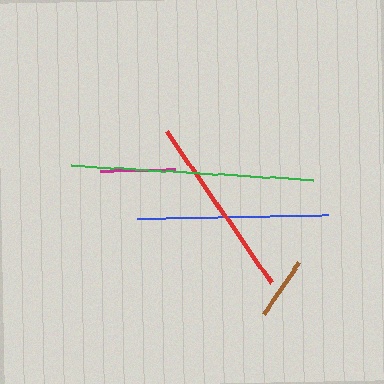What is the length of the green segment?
The green segment is approximately 241 pixels long.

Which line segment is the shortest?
The brown line is the shortest at approximately 62 pixels.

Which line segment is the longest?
The green line is the longest at approximately 241 pixels.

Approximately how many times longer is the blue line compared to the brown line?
The blue line is approximately 3.1 times the length of the brown line.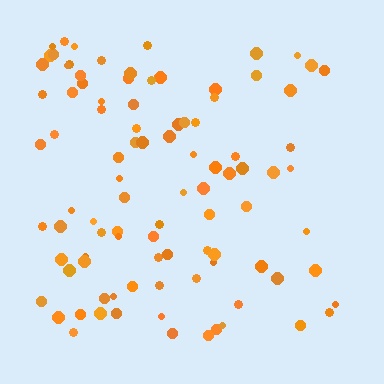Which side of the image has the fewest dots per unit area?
The right.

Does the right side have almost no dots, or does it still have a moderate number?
Still a moderate number, just noticeably fewer than the left.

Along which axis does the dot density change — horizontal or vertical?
Horizontal.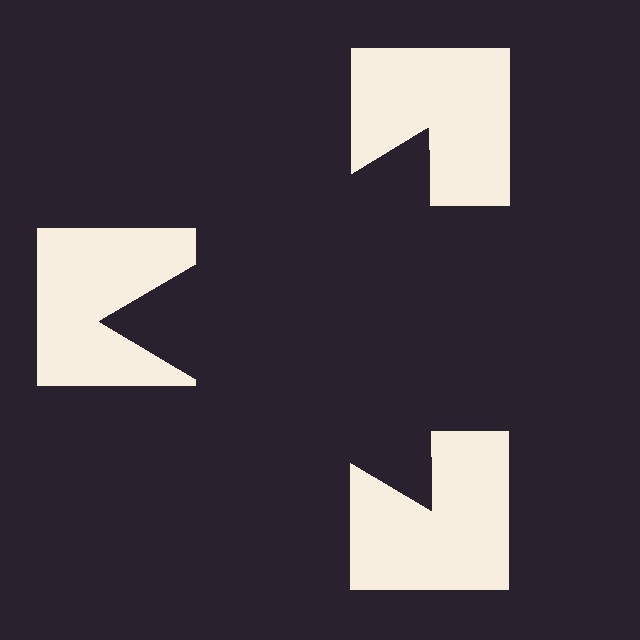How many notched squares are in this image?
There are 3 — one at each vertex of the illusory triangle.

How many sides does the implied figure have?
3 sides.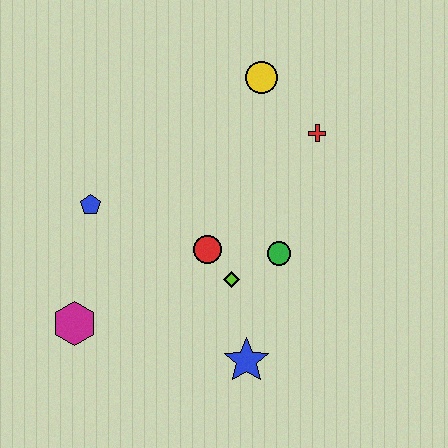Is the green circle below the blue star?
No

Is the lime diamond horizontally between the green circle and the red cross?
No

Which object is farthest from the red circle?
The yellow circle is farthest from the red circle.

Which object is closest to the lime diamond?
The red circle is closest to the lime diamond.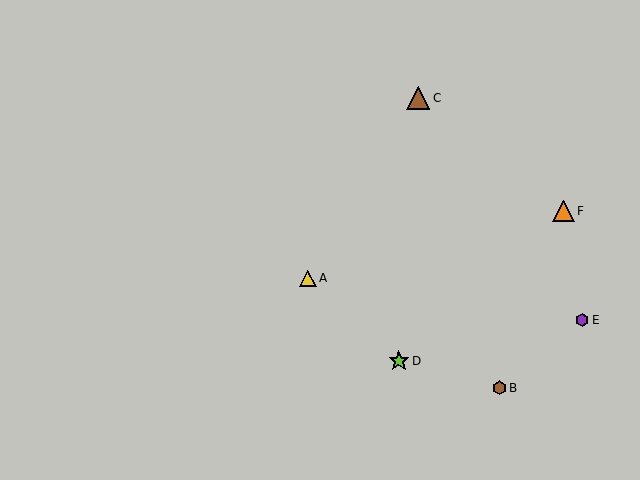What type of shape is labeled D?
Shape D is a lime star.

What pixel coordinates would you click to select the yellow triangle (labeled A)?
Click at (308, 278) to select the yellow triangle A.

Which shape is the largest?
The brown triangle (labeled C) is the largest.